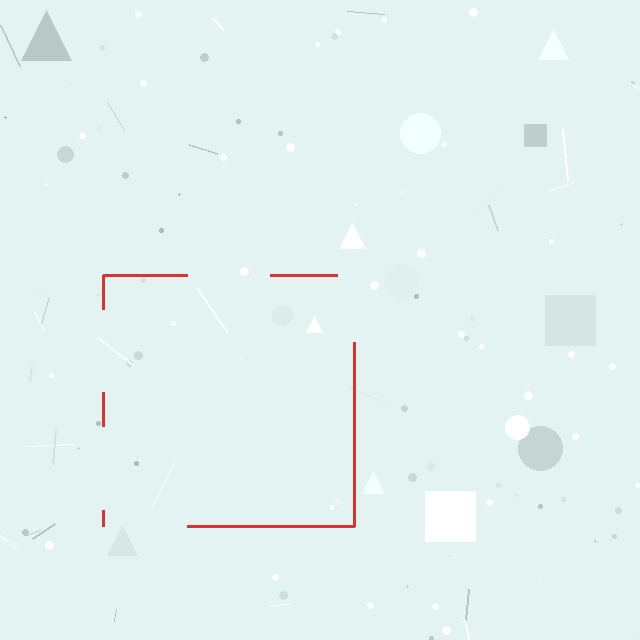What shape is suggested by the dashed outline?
The dashed outline suggests a square.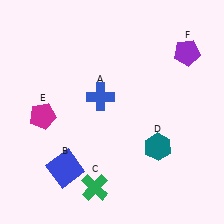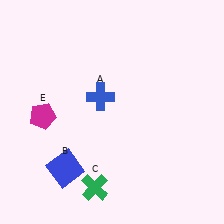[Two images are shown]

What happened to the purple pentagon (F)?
The purple pentagon (F) was removed in Image 2. It was in the top-right area of Image 1.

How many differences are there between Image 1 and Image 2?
There are 2 differences between the two images.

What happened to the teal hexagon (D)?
The teal hexagon (D) was removed in Image 2. It was in the bottom-right area of Image 1.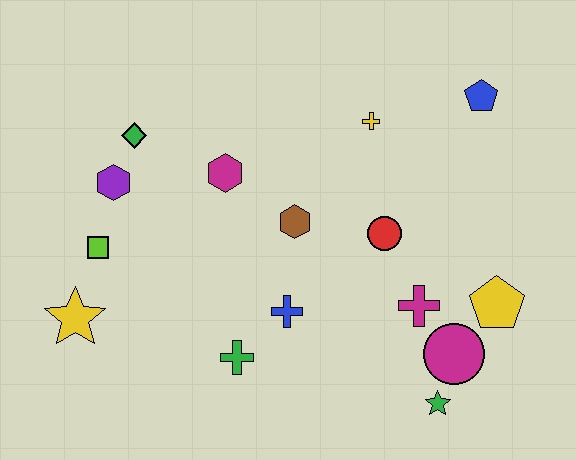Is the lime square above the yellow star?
Yes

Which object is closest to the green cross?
The blue cross is closest to the green cross.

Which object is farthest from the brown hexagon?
The yellow star is farthest from the brown hexagon.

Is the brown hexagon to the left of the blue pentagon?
Yes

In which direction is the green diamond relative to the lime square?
The green diamond is above the lime square.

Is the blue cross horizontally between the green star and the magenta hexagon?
Yes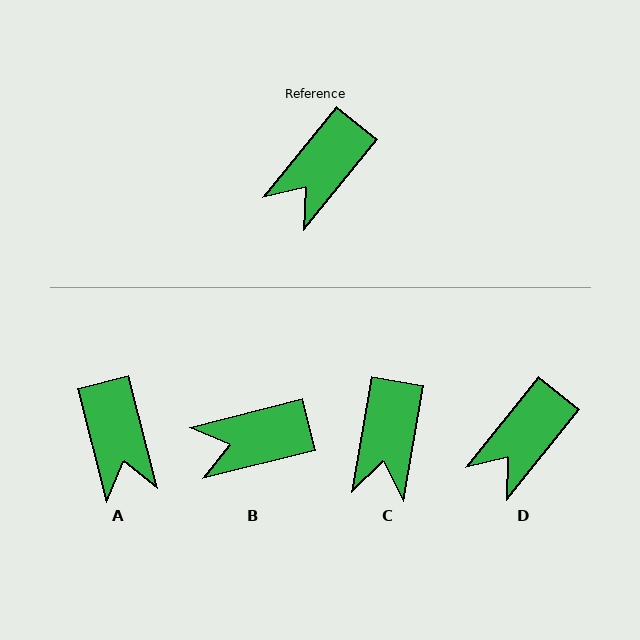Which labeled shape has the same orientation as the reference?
D.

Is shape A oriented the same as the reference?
No, it is off by about 54 degrees.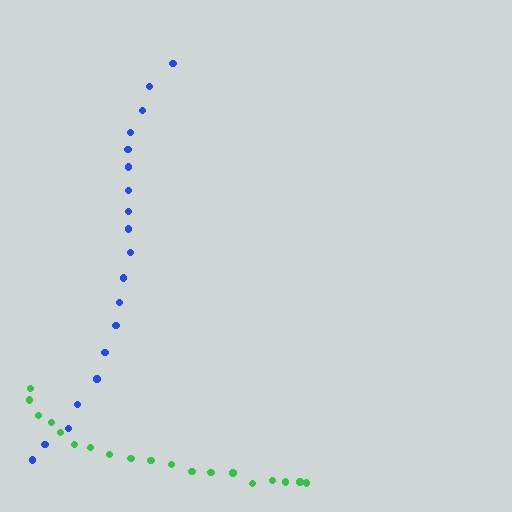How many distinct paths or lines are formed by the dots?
There are 2 distinct paths.